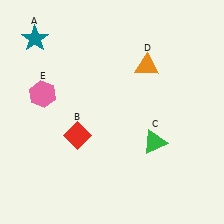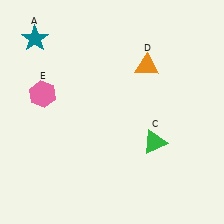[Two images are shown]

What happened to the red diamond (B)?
The red diamond (B) was removed in Image 2. It was in the bottom-left area of Image 1.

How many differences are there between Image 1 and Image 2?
There is 1 difference between the two images.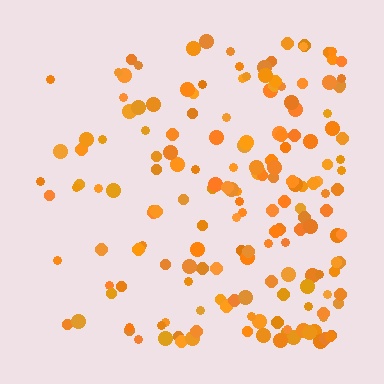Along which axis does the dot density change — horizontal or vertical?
Horizontal.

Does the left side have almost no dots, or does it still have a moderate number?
Still a moderate number, just noticeably fewer than the right.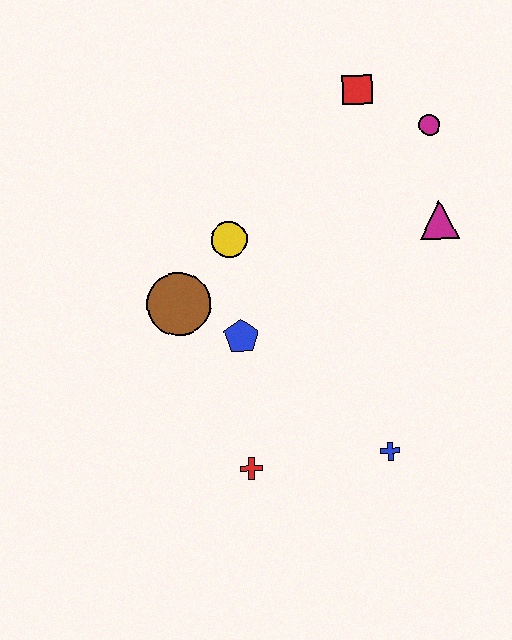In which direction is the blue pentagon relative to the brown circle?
The blue pentagon is to the right of the brown circle.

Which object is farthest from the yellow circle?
The blue cross is farthest from the yellow circle.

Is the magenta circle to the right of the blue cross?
Yes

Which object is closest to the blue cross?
The red cross is closest to the blue cross.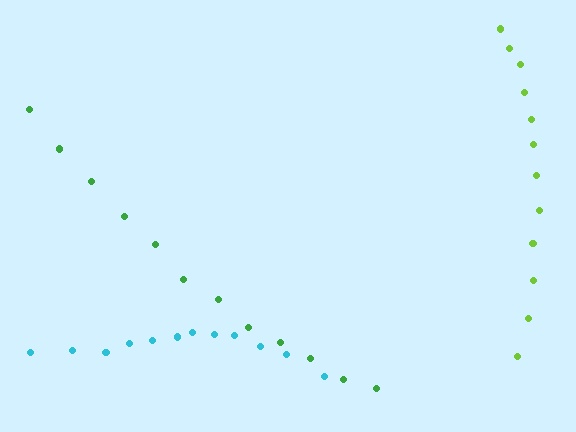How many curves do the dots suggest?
There are 3 distinct paths.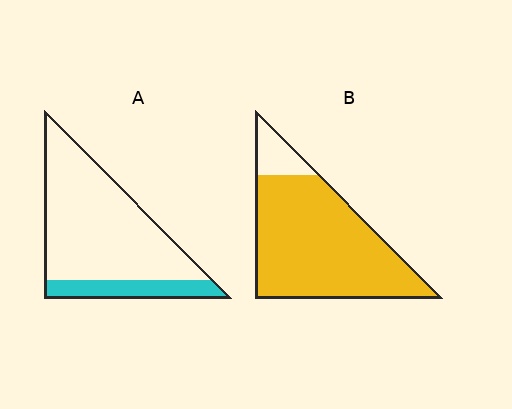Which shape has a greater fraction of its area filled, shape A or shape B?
Shape B.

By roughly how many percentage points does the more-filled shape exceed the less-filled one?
By roughly 70 percentage points (B over A).